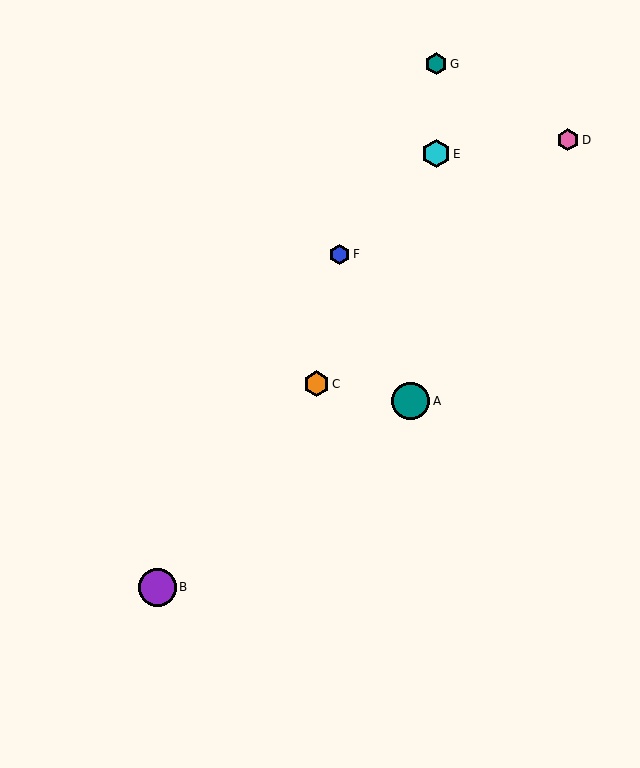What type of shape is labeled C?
Shape C is an orange hexagon.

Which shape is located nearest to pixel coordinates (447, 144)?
The cyan hexagon (labeled E) at (436, 154) is nearest to that location.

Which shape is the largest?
The purple circle (labeled B) is the largest.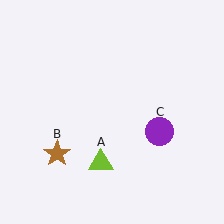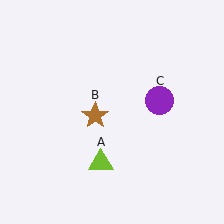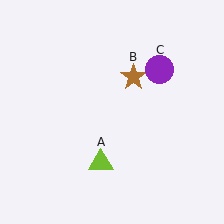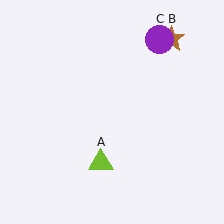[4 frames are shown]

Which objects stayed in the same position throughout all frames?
Lime triangle (object A) remained stationary.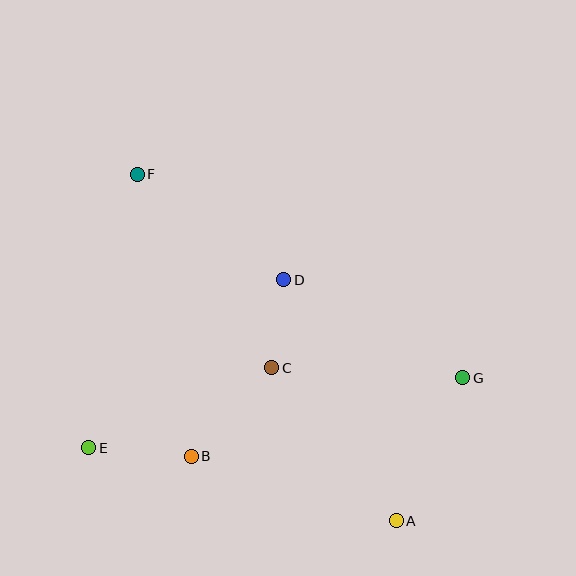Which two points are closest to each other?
Points C and D are closest to each other.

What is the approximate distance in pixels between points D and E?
The distance between D and E is approximately 258 pixels.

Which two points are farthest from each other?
Points A and F are farthest from each other.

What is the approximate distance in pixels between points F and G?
The distance between F and G is approximately 384 pixels.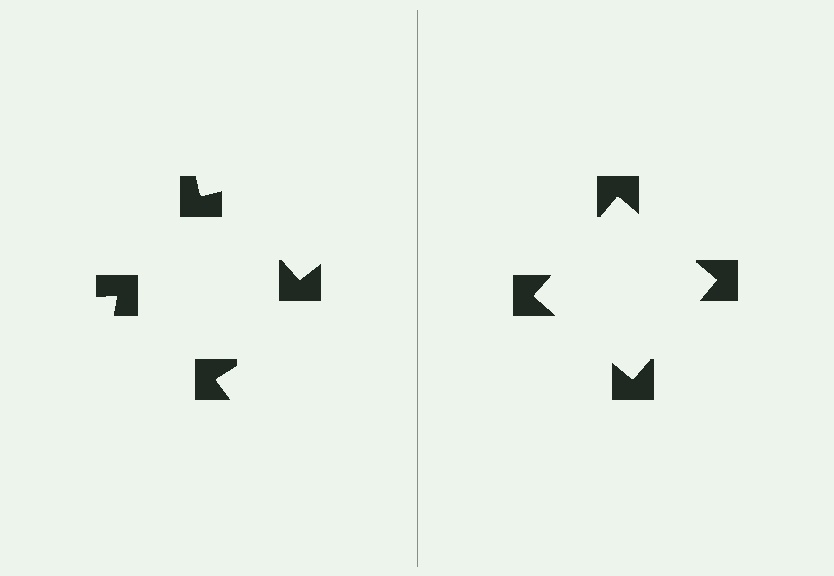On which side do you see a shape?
An illusory square appears on the right side. On the left side the wedge cuts are rotated, so no coherent shape forms.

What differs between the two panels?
The notched squares are positioned identically on both sides; only the wedge orientations differ. On the right they align to a square; on the left they are misaligned.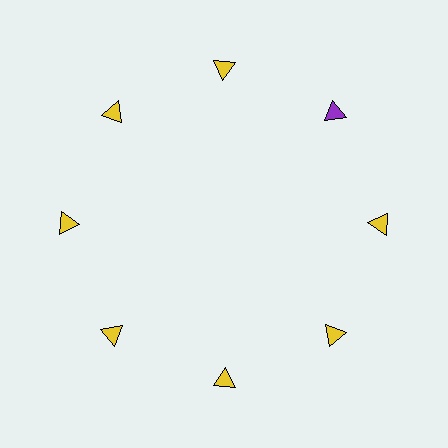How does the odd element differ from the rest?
It has a different color: purple instead of yellow.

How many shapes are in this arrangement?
There are 8 shapes arranged in a ring pattern.